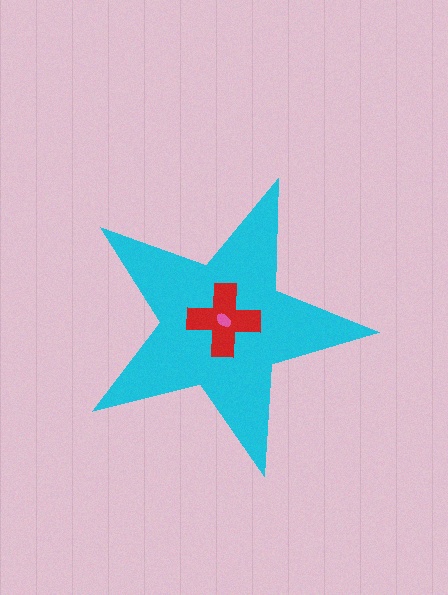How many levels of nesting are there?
3.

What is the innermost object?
The pink ellipse.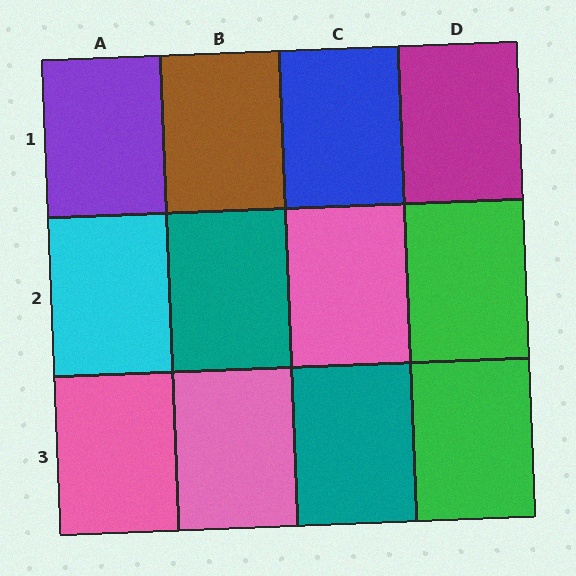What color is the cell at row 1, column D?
Magenta.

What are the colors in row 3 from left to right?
Pink, pink, teal, green.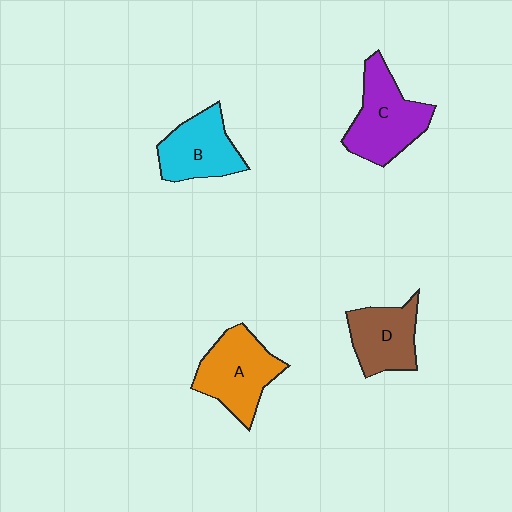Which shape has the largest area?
Shape C (purple).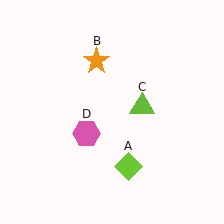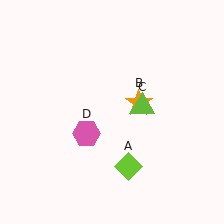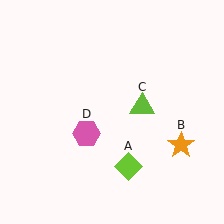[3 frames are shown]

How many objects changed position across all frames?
1 object changed position: orange star (object B).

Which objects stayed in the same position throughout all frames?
Lime diamond (object A) and lime triangle (object C) and pink hexagon (object D) remained stationary.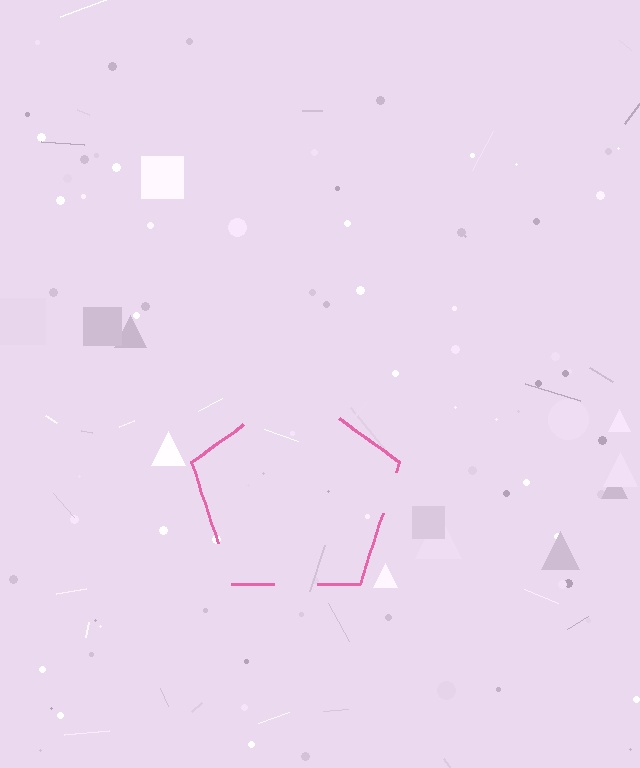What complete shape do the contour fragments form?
The contour fragments form a pentagon.